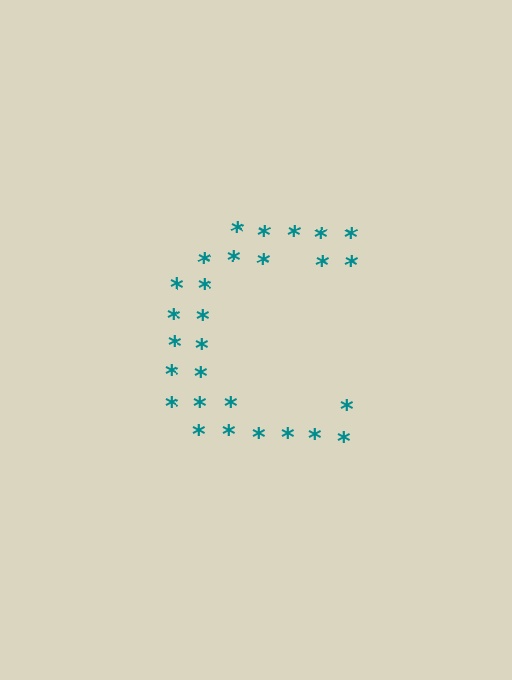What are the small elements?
The small elements are asterisks.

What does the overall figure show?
The overall figure shows the letter C.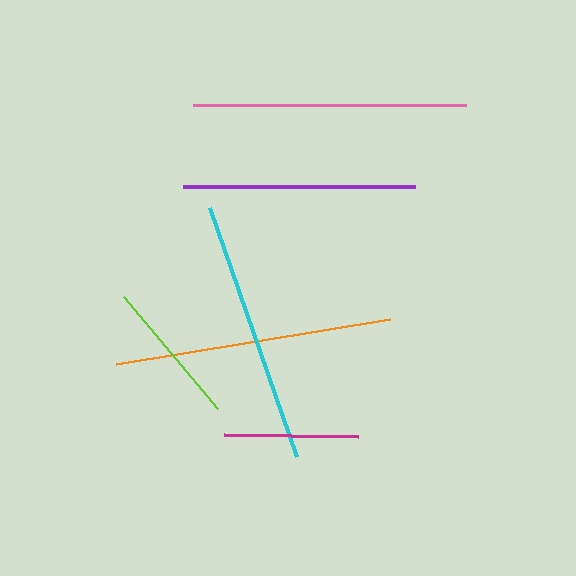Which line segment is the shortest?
The magenta line is the shortest at approximately 135 pixels.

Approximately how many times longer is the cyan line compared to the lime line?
The cyan line is approximately 1.8 times the length of the lime line.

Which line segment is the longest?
The orange line is the longest at approximately 277 pixels.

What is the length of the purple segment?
The purple segment is approximately 232 pixels long.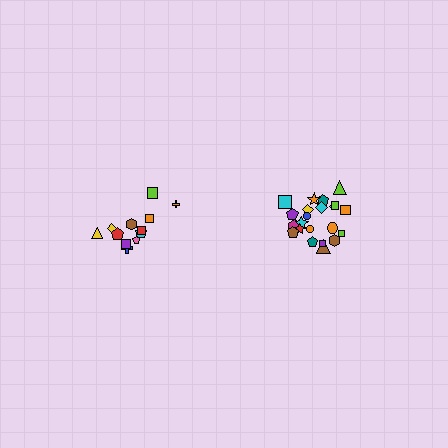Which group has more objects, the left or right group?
The right group.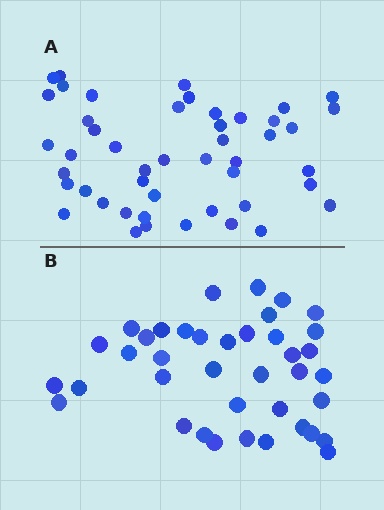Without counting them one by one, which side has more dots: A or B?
Region A (the top region) has more dots.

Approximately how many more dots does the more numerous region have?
Region A has roughly 8 or so more dots than region B.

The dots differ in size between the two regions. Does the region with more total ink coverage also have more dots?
No. Region B has more total ink coverage because its dots are larger, but region A actually contains more individual dots. Total area can be misleading — the number of items is what matters here.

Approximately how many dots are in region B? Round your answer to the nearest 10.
About 40 dots. (The exact count is 39, which rounds to 40.)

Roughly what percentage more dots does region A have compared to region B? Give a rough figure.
About 20% more.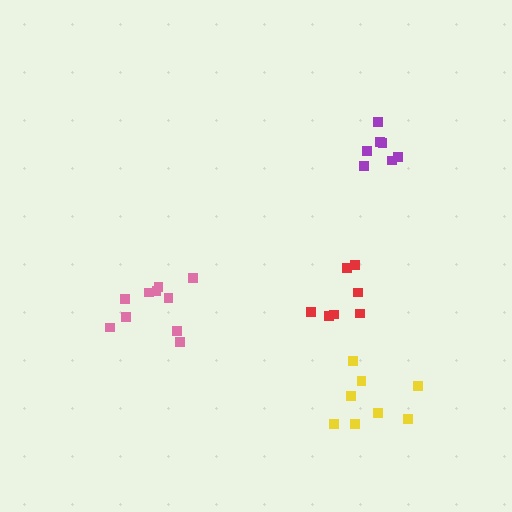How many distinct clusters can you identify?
There are 4 distinct clusters.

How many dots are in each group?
Group 1: 7 dots, Group 2: 7 dots, Group 3: 10 dots, Group 4: 8 dots (32 total).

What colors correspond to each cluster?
The clusters are colored: purple, red, pink, yellow.